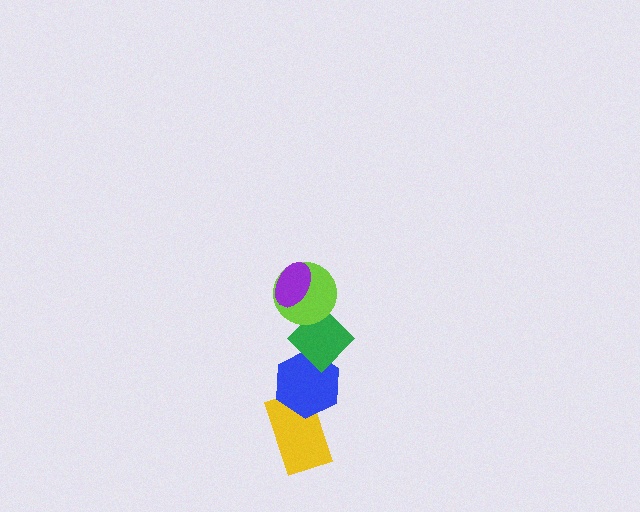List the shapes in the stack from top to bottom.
From top to bottom: the purple ellipse, the lime circle, the green diamond, the blue hexagon, the yellow rectangle.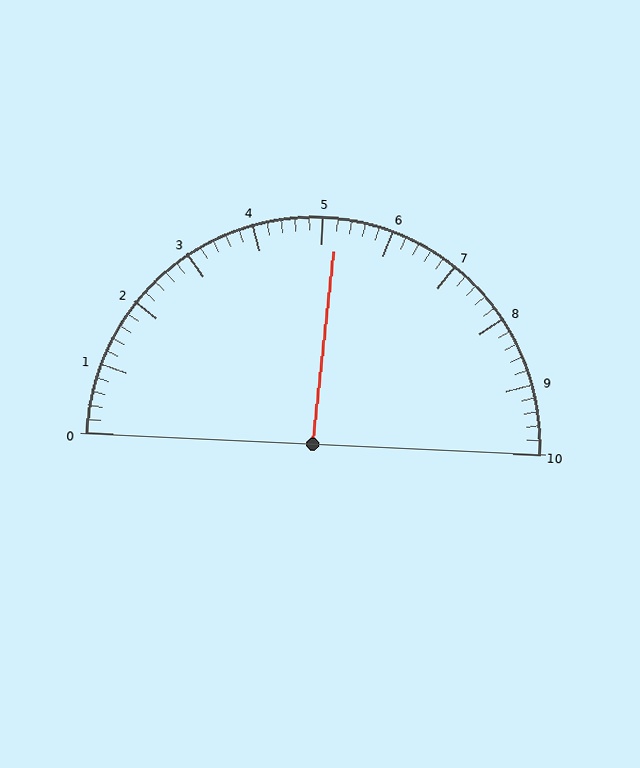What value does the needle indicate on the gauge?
The needle indicates approximately 5.2.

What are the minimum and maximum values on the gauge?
The gauge ranges from 0 to 10.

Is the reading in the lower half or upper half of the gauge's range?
The reading is in the upper half of the range (0 to 10).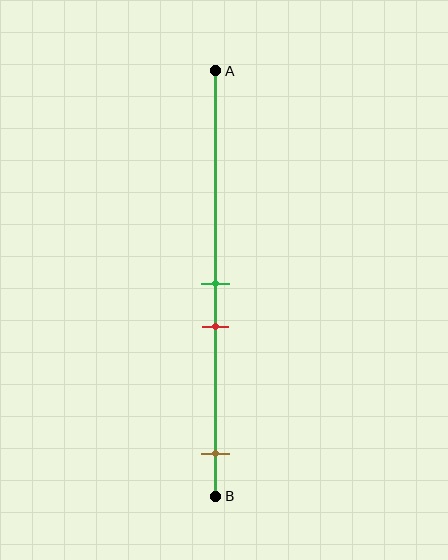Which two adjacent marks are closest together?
The green and red marks are the closest adjacent pair.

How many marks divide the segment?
There are 3 marks dividing the segment.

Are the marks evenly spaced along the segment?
No, the marks are not evenly spaced.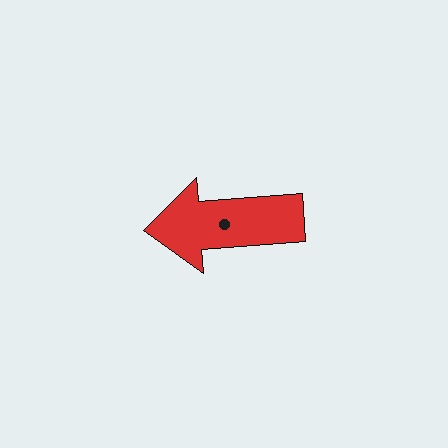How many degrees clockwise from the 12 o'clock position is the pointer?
Approximately 266 degrees.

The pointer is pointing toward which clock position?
Roughly 9 o'clock.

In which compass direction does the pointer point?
West.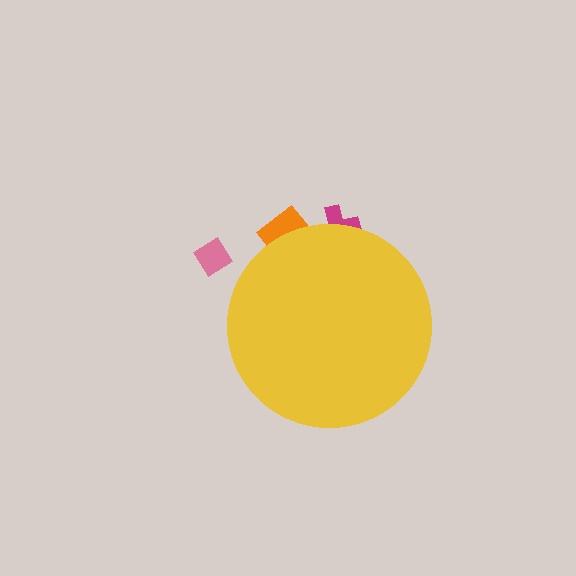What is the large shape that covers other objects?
A yellow circle.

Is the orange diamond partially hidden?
Yes, the orange diamond is partially hidden behind the yellow circle.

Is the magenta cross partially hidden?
Yes, the magenta cross is partially hidden behind the yellow circle.